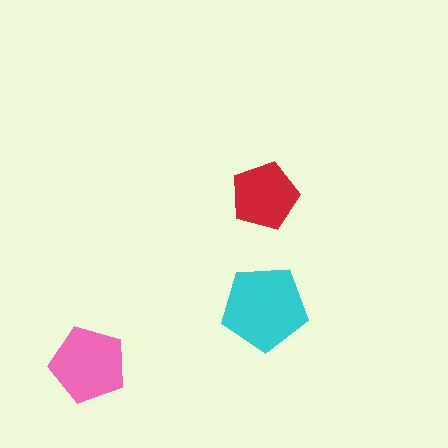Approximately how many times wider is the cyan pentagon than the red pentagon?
About 1.5 times wider.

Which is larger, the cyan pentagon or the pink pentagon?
The cyan one.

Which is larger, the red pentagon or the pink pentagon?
The pink one.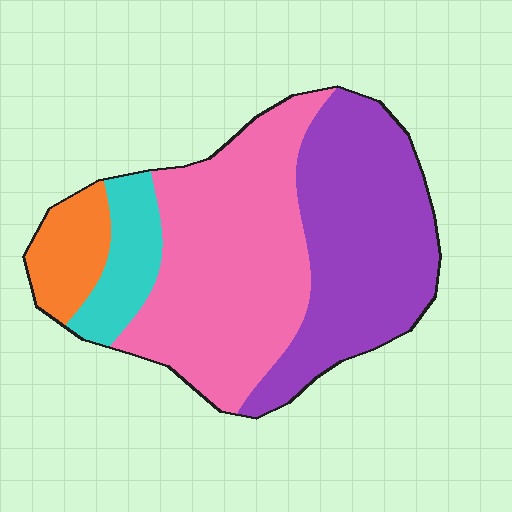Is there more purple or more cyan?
Purple.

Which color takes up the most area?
Pink, at roughly 45%.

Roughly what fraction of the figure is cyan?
Cyan covers 10% of the figure.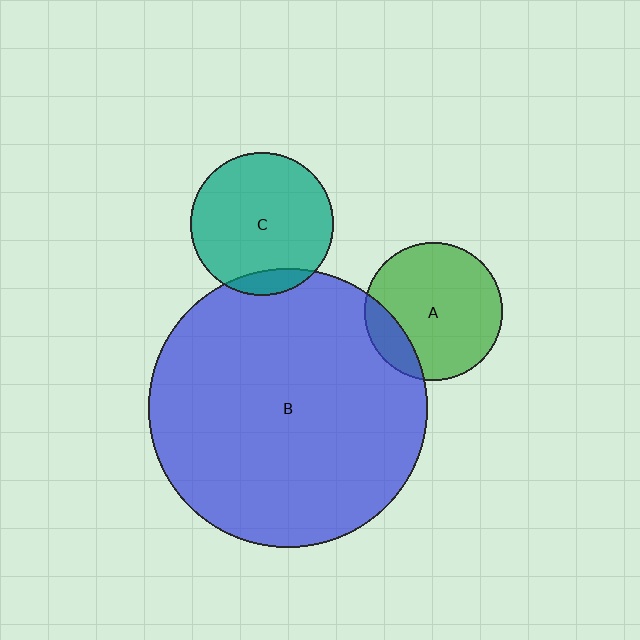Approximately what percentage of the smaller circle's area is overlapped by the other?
Approximately 15%.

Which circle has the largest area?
Circle B (blue).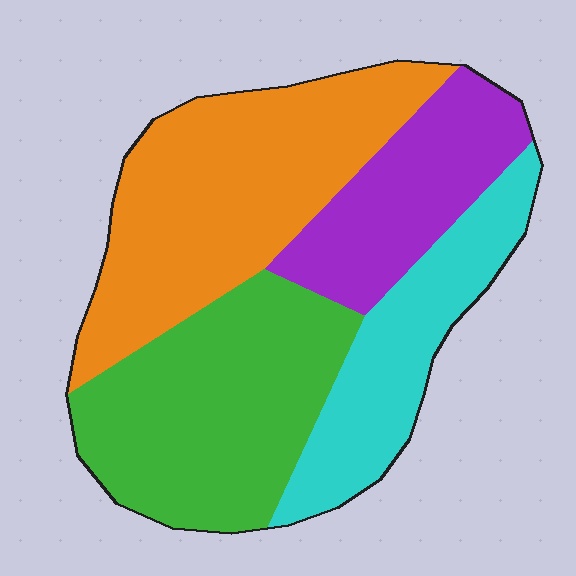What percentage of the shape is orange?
Orange covers roughly 35% of the shape.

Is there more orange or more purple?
Orange.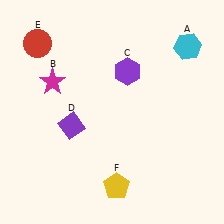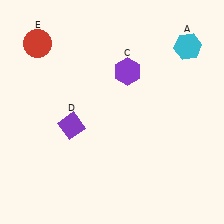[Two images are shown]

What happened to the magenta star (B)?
The magenta star (B) was removed in Image 2. It was in the top-left area of Image 1.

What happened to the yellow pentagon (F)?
The yellow pentagon (F) was removed in Image 2. It was in the bottom-right area of Image 1.